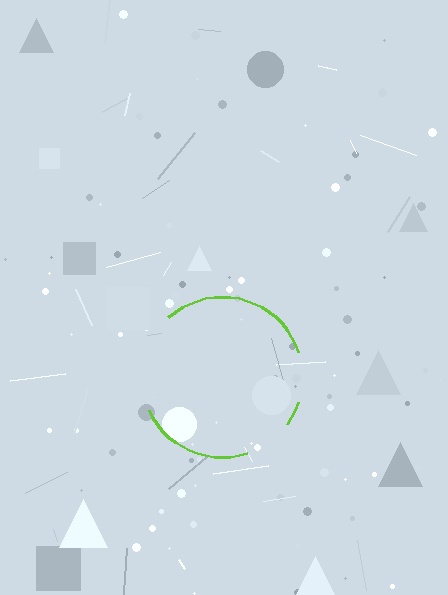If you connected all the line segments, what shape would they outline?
They would outline a circle.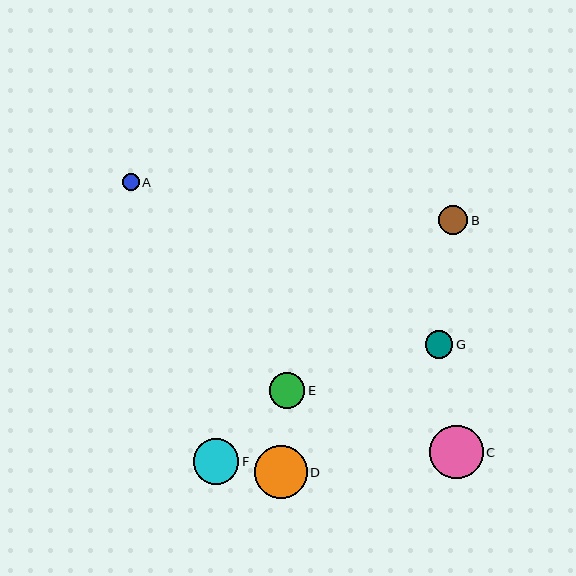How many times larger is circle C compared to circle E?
Circle C is approximately 1.5 times the size of circle E.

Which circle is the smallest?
Circle A is the smallest with a size of approximately 17 pixels.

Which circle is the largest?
Circle C is the largest with a size of approximately 54 pixels.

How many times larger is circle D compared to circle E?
Circle D is approximately 1.5 times the size of circle E.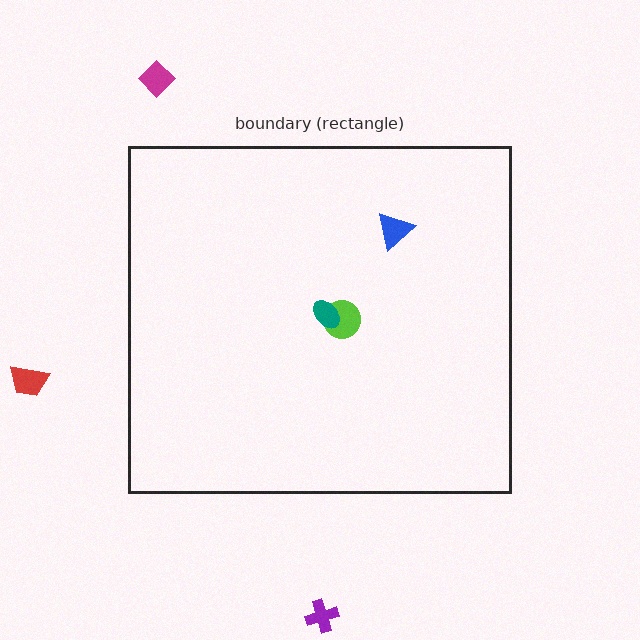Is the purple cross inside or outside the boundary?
Outside.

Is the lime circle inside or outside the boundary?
Inside.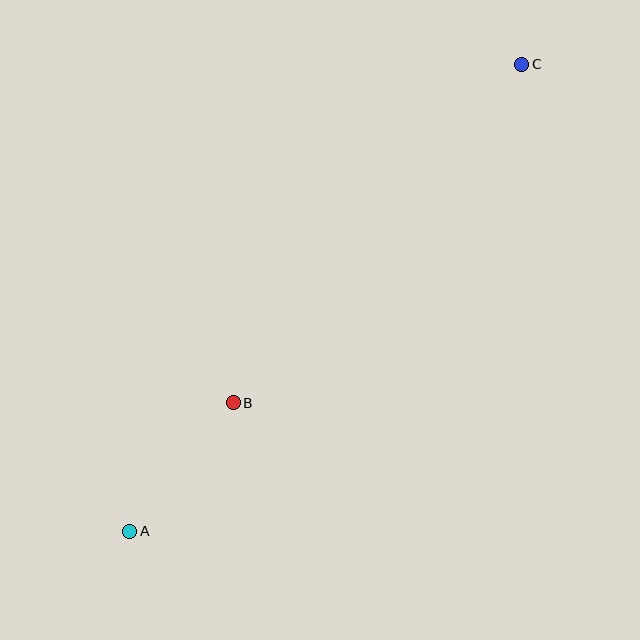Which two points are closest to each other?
Points A and B are closest to each other.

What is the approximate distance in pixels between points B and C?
The distance between B and C is approximately 445 pixels.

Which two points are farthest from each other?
Points A and C are farthest from each other.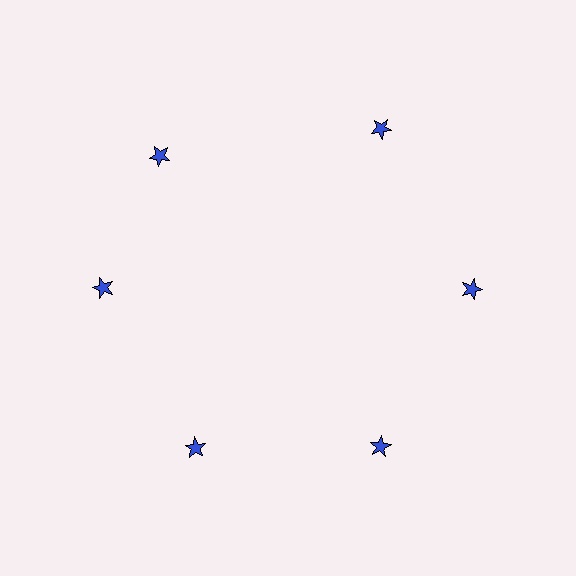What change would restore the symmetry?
The symmetry would be restored by rotating it back into even spacing with its neighbors so that all 6 stars sit at equal angles and equal distance from the center.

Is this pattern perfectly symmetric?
No. The 6 blue stars are arranged in a ring, but one element near the 11 o'clock position is rotated out of alignment along the ring, breaking the 6-fold rotational symmetry.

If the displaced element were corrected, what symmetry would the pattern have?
It would have 6-fold rotational symmetry — the pattern would map onto itself every 60 degrees.